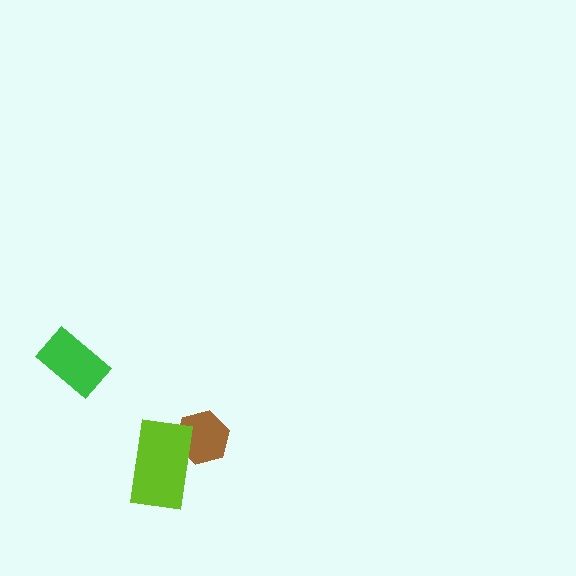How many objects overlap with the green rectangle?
0 objects overlap with the green rectangle.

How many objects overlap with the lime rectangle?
1 object overlaps with the lime rectangle.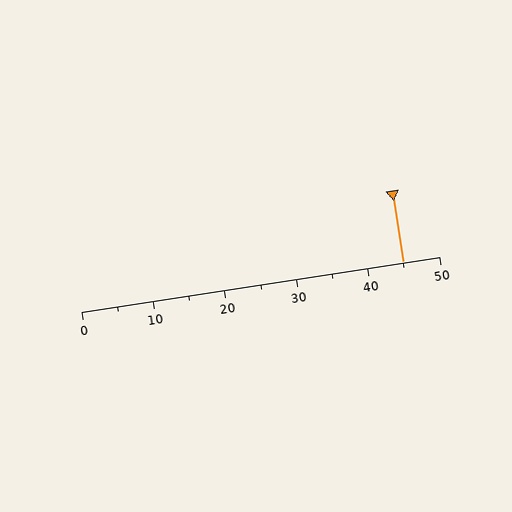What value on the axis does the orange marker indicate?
The marker indicates approximately 45.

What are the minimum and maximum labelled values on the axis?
The axis runs from 0 to 50.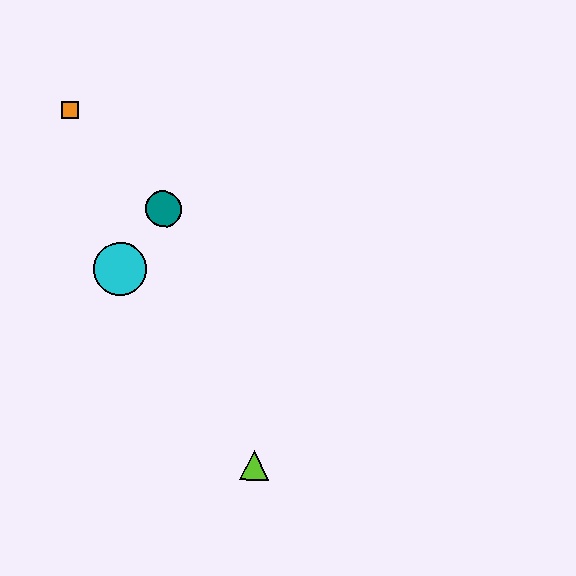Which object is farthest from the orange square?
The lime triangle is farthest from the orange square.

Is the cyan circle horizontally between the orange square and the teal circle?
Yes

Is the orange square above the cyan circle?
Yes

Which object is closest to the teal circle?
The cyan circle is closest to the teal circle.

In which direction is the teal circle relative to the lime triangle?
The teal circle is above the lime triangle.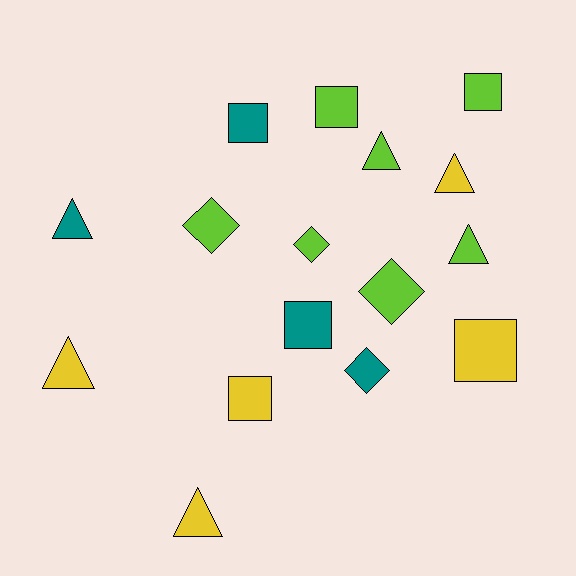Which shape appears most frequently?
Triangle, with 6 objects.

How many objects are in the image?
There are 16 objects.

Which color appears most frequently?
Lime, with 7 objects.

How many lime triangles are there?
There are 2 lime triangles.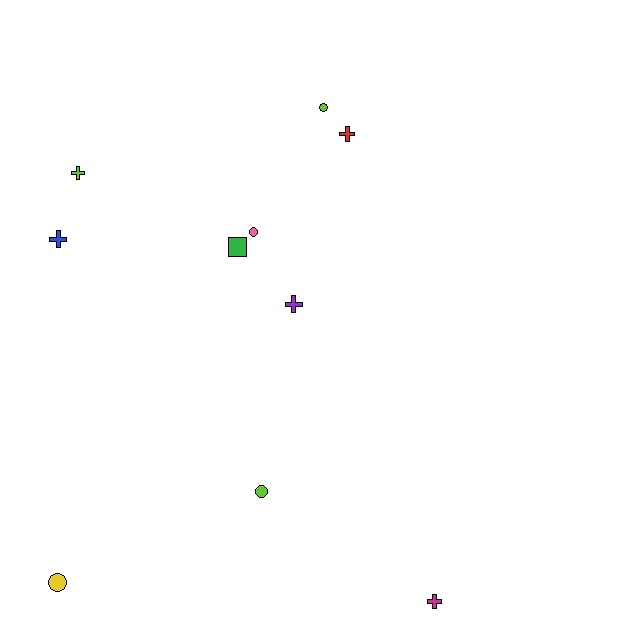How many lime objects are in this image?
There are 3 lime objects.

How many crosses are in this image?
There are 5 crosses.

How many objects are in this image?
There are 10 objects.